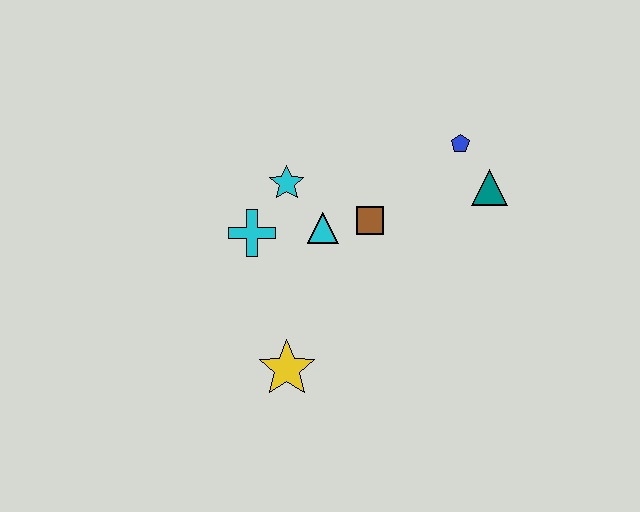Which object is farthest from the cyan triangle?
The teal triangle is farthest from the cyan triangle.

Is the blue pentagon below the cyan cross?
No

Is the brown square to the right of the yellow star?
Yes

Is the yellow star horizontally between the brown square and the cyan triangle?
No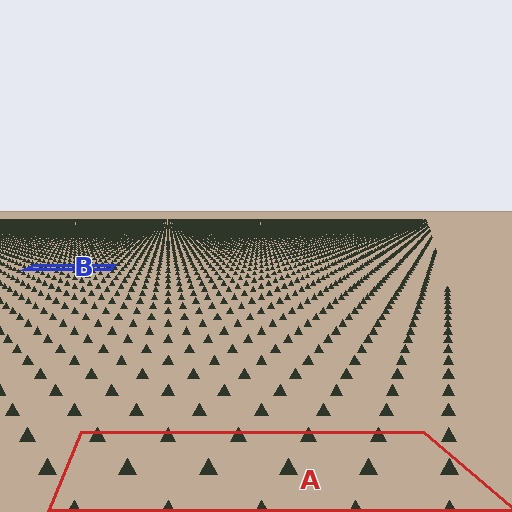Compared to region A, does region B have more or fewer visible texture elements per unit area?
Region B has more texture elements per unit area — they are packed more densely because it is farther away.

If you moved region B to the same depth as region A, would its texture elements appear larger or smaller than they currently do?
They would appear larger. At a closer depth, the same texture elements are projected at a bigger on-screen size.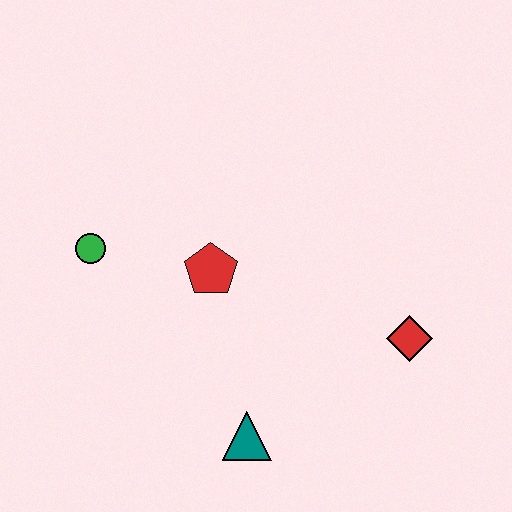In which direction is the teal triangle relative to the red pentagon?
The teal triangle is below the red pentagon.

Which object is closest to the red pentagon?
The green circle is closest to the red pentagon.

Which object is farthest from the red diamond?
The green circle is farthest from the red diamond.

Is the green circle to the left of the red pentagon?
Yes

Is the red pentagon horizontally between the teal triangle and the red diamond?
No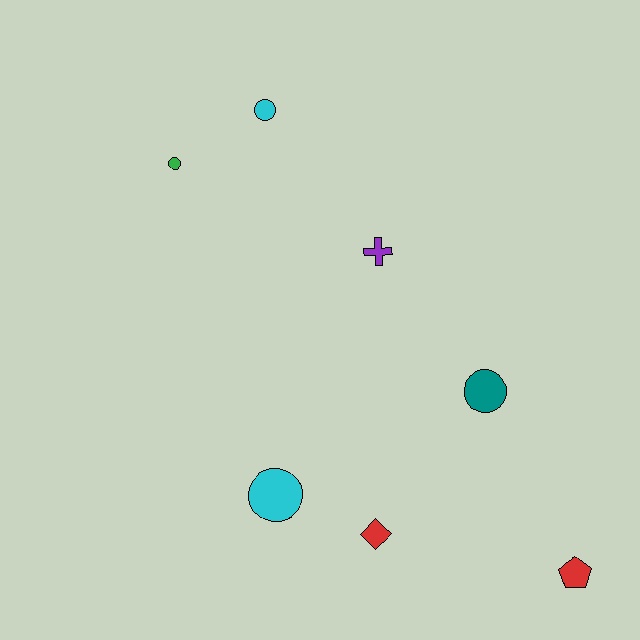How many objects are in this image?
There are 7 objects.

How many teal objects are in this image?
There is 1 teal object.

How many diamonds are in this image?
There is 1 diamond.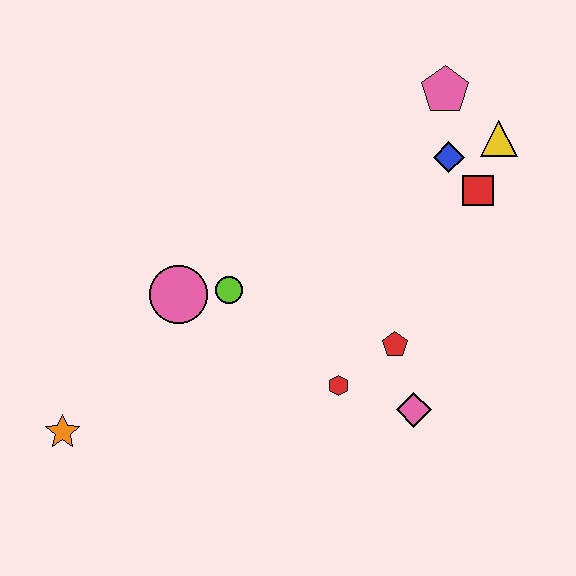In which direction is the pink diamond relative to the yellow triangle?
The pink diamond is below the yellow triangle.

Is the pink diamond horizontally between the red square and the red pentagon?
Yes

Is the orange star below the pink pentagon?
Yes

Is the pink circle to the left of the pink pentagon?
Yes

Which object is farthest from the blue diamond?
The orange star is farthest from the blue diamond.